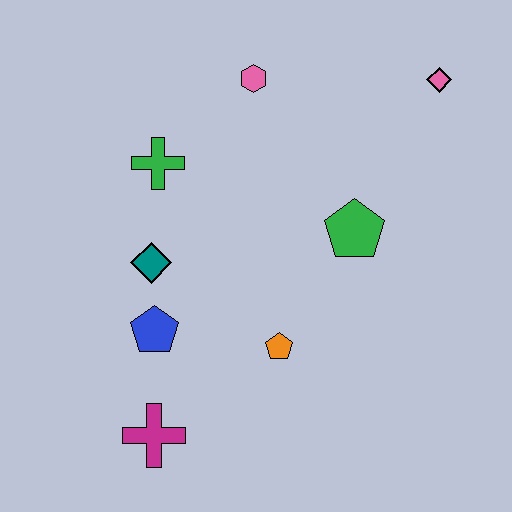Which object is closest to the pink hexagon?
The green cross is closest to the pink hexagon.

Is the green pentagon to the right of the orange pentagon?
Yes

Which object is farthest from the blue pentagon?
The pink diamond is farthest from the blue pentagon.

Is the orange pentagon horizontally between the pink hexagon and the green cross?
No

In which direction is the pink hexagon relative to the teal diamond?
The pink hexagon is above the teal diamond.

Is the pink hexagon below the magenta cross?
No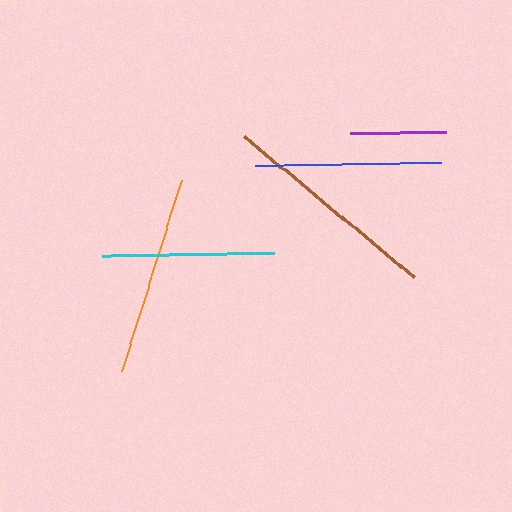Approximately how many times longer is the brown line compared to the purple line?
The brown line is approximately 2.3 times the length of the purple line.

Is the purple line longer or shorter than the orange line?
The orange line is longer than the purple line.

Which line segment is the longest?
The brown line is the longest at approximately 222 pixels.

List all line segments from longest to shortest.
From longest to shortest: brown, orange, blue, cyan, purple.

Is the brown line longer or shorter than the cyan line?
The brown line is longer than the cyan line.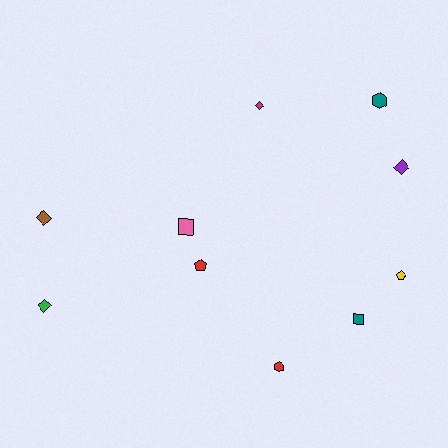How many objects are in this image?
There are 10 objects.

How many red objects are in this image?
There are 2 red objects.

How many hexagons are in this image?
There are 2 hexagons.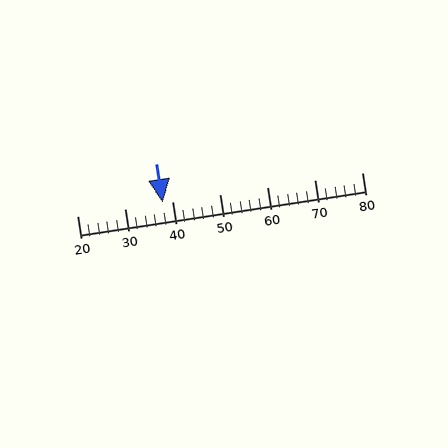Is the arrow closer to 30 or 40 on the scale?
The arrow is closer to 40.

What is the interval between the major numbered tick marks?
The major tick marks are spaced 10 units apart.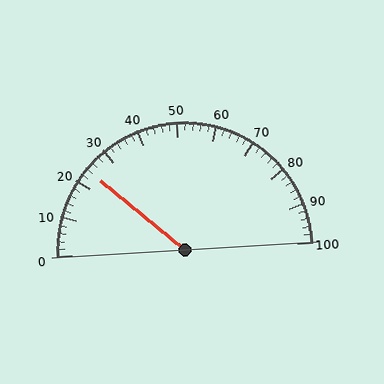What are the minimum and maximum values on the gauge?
The gauge ranges from 0 to 100.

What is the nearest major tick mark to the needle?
The nearest major tick mark is 20.